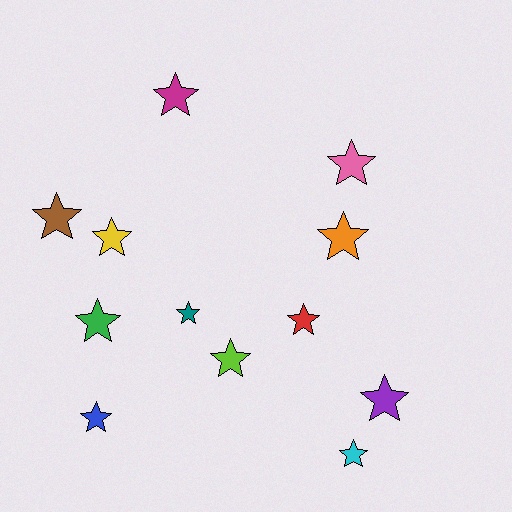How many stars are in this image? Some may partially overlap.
There are 12 stars.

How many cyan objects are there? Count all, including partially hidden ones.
There is 1 cyan object.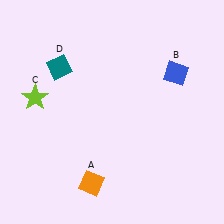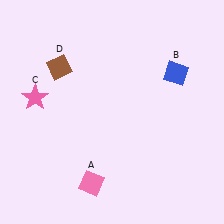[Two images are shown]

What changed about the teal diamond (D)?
In Image 1, D is teal. In Image 2, it changed to brown.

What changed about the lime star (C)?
In Image 1, C is lime. In Image 2, it changed to pink.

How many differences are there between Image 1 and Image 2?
There are 3 differences between the two images.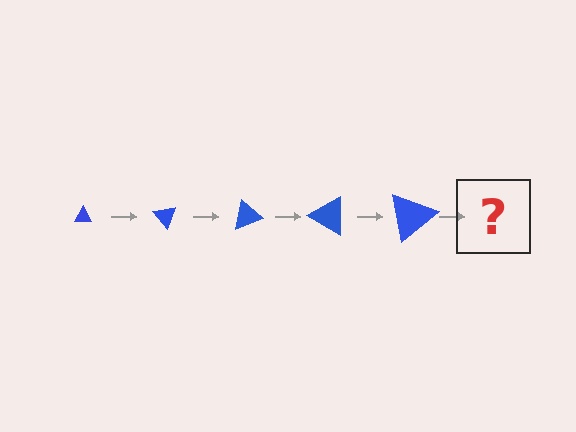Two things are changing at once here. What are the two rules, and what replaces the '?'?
The two rules are that the triangle grows larger each step and it rotates 50 degrees each step. The '?' should be a triangle, larger than the previous one and rotated 250 degrees from the start.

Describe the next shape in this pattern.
It should be a triangle, larger than the previous one and rotated 250 degrees from the start.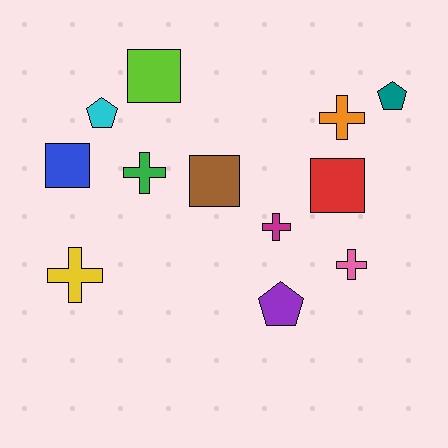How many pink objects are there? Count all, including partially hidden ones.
There is 1 pink object.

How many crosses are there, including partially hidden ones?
There are 5 crosses.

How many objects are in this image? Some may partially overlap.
There are 12 objects.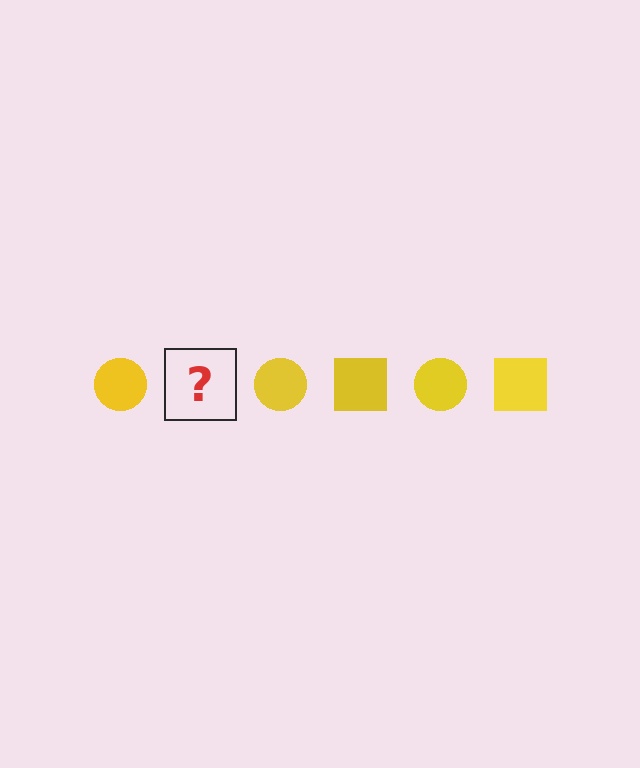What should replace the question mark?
The question mark should be replaced with a yellow square.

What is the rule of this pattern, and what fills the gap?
The rule is that the pattern cycles through circle, square shapes in yellow. The gap should be filled with a yellow square.